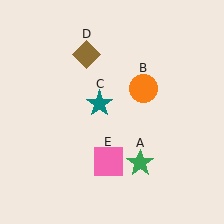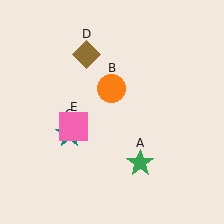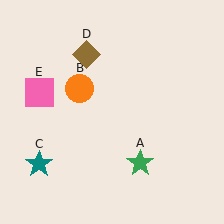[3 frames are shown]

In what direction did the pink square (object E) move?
The pink square (object E) moved up and to the left.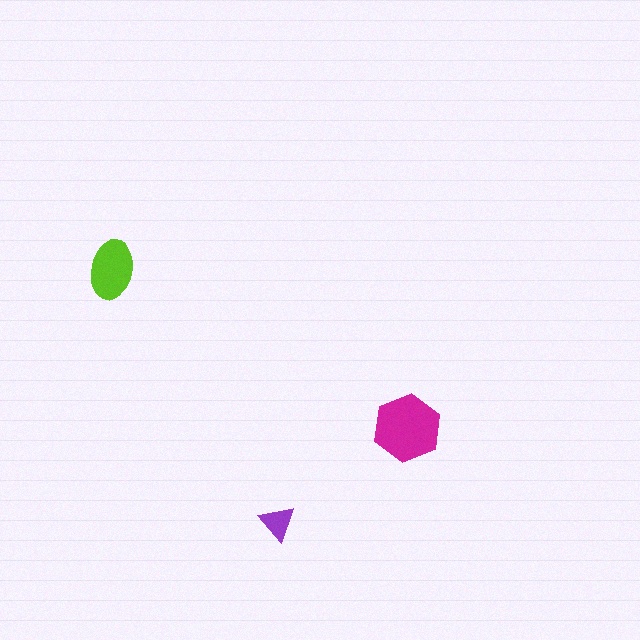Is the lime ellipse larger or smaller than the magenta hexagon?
Smaller.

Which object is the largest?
The magenta hexagon.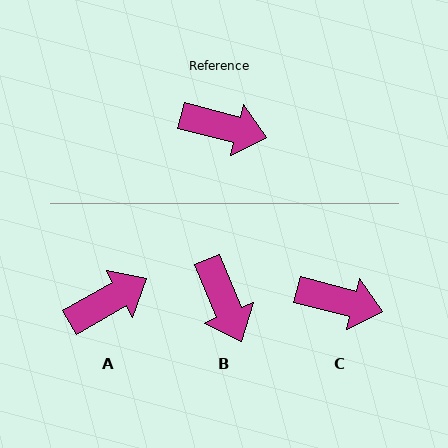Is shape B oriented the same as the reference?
No, it is off by about 52 degrees.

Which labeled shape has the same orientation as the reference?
C.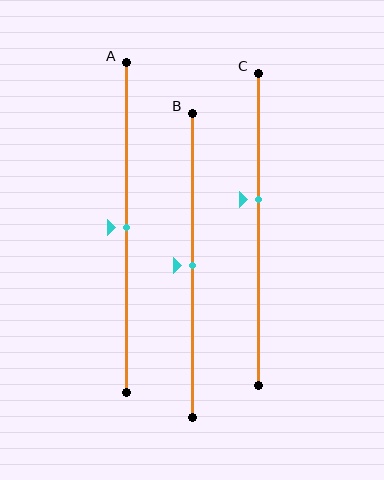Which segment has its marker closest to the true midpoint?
Segment A has its marker closest to the true midpoint.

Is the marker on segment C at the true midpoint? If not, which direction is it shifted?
No, the marker on segment C is shifted upward by about 10% of the segment length.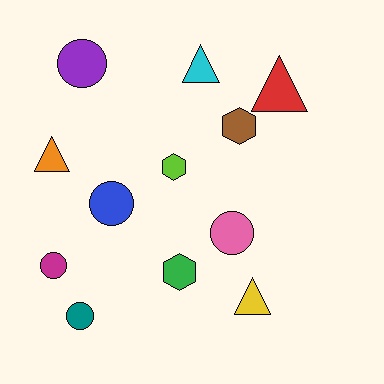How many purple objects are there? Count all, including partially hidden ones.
There is 1 purple object.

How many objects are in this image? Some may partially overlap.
There are 12 objects.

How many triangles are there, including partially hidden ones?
There are 4 triangles.